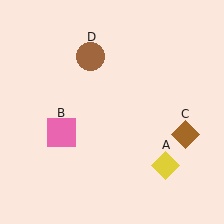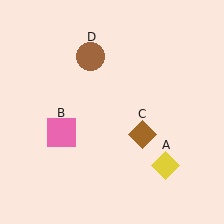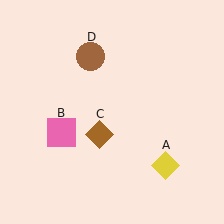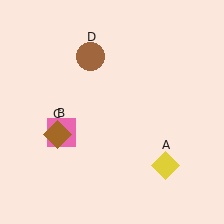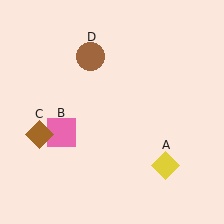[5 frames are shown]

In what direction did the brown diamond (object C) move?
The brown diamond (object C) moved left.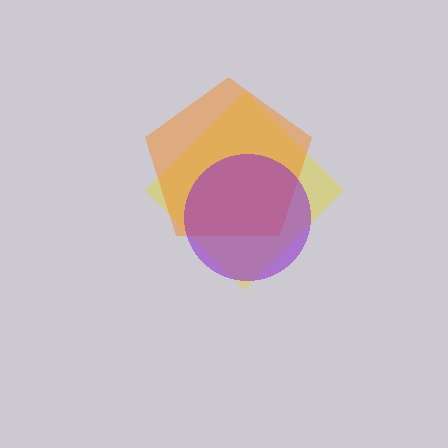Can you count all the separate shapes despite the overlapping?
Yes, there are 3 separate shapes.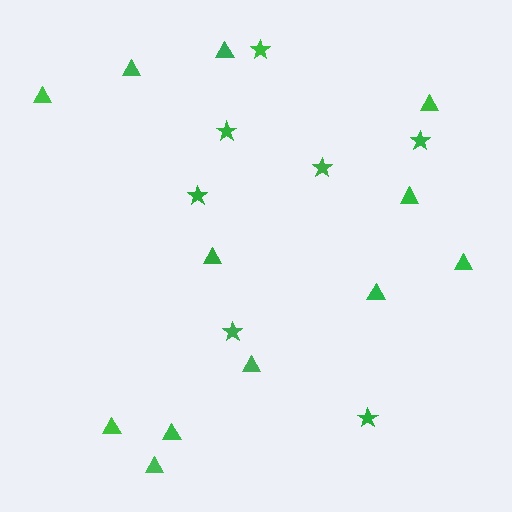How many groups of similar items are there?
There are 2 groups: one group of triangles (12) and one group of stars (7).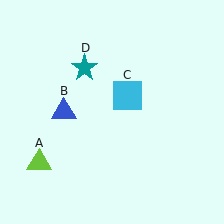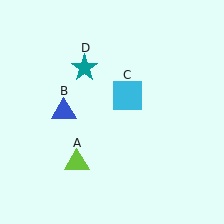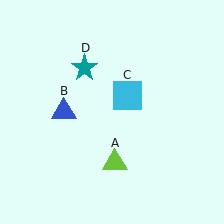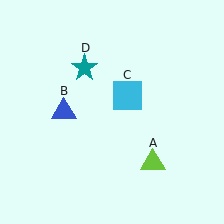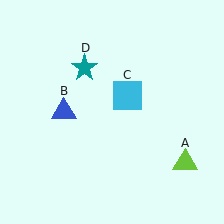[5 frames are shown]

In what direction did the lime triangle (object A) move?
The lime triangle (object A) moved right.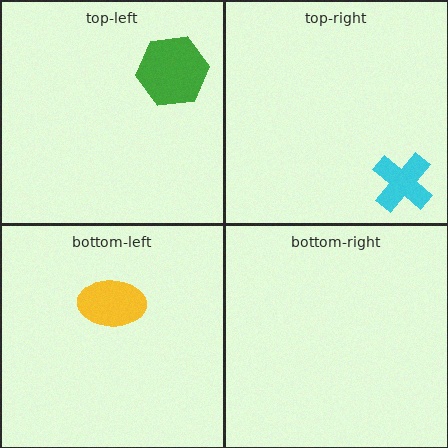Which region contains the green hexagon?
The top-left region.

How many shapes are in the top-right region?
1.